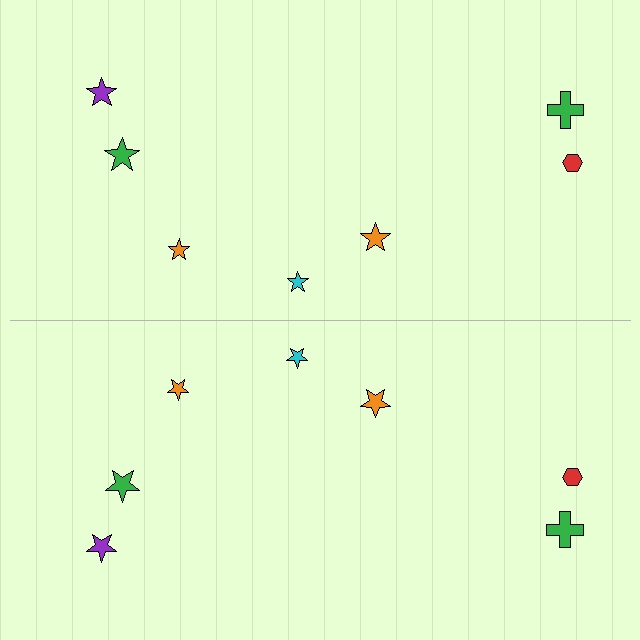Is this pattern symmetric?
Yes, this pattern has bilateral (reflection) symmetry.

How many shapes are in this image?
There are 14 shapes in this image.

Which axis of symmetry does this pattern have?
The pattern has a horizontal axis of symmetry running through the center of the image.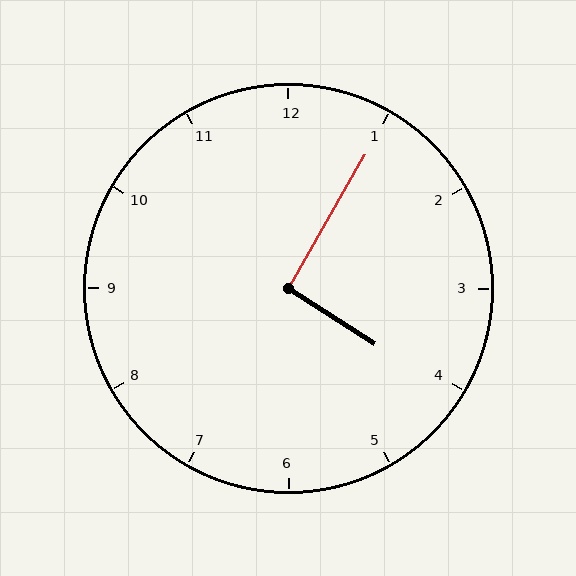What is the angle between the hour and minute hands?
Approximately 92 degrees.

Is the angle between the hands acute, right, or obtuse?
It is right.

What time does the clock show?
4:05.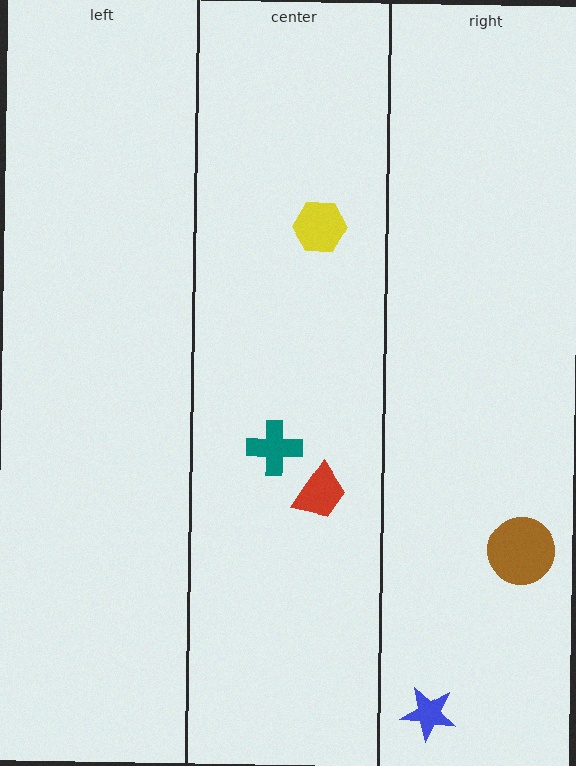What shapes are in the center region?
The yellow hexagon, the red trapezoid, the teal cross.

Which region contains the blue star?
The right region.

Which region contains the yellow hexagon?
The center region.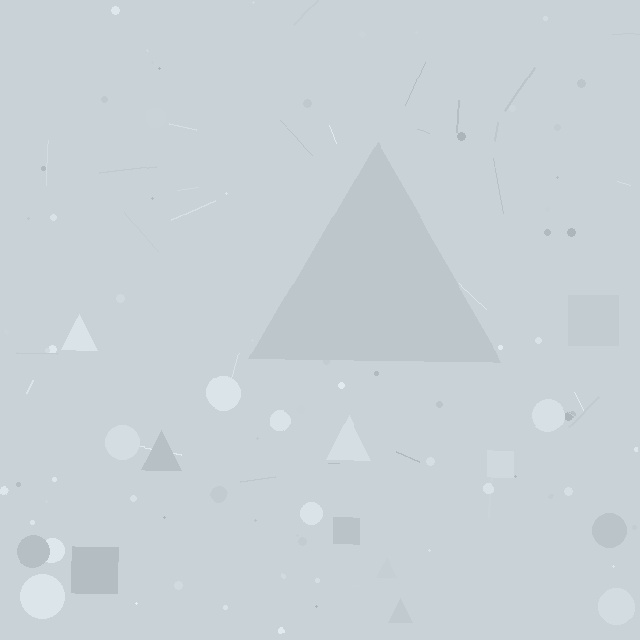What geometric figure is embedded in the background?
A triangle is embedded in the background.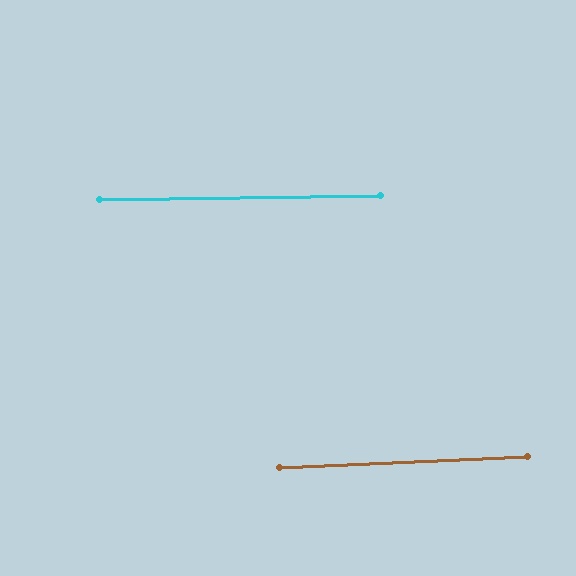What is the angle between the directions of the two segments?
Approximately 2 degrees.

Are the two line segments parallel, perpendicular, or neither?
Parallel — their directions differ by only 1.8°.